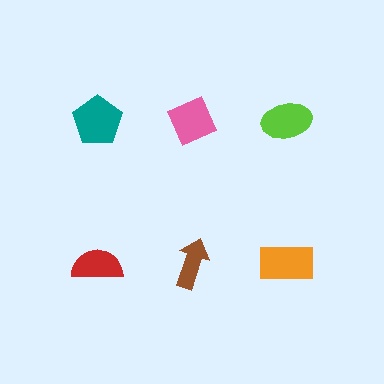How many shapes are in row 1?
3 shapes.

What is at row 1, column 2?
A pink diamond.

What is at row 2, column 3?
An orange rectangle.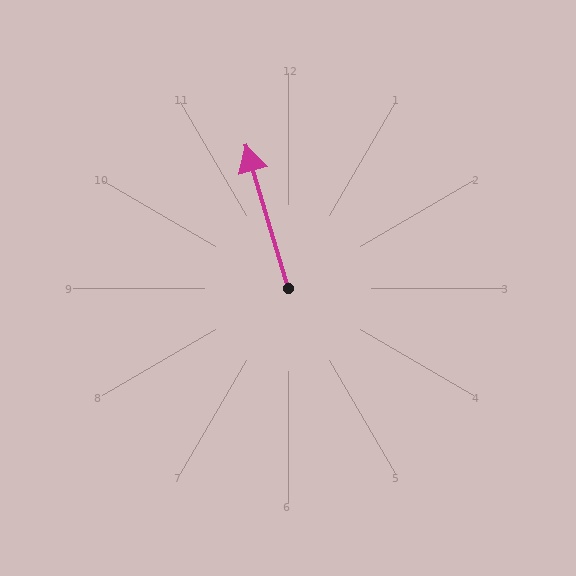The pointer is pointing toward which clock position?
Roughly 11 o'clock.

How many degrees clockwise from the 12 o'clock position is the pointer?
Approximately 343 degrees.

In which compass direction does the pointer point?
North.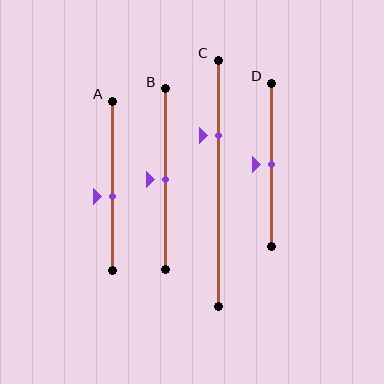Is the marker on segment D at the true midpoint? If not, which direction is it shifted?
Yes, the marker on segment D is at the true midpoint.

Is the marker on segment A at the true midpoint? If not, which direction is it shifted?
No, the marker on segment A is shifted downward by about 6% of the segment length.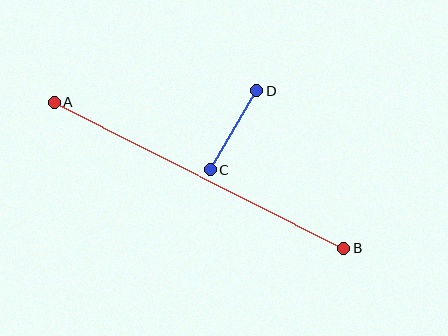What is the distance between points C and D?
The distance is approximately 91 pixels.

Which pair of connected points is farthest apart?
Points A and B are farthest apart.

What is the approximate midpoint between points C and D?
The midpoint is at approximately (233, 130) pixels.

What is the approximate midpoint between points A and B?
The midpoint is at approximately (199, 175) pixels.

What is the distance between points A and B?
The distance is approximately 324 pixels.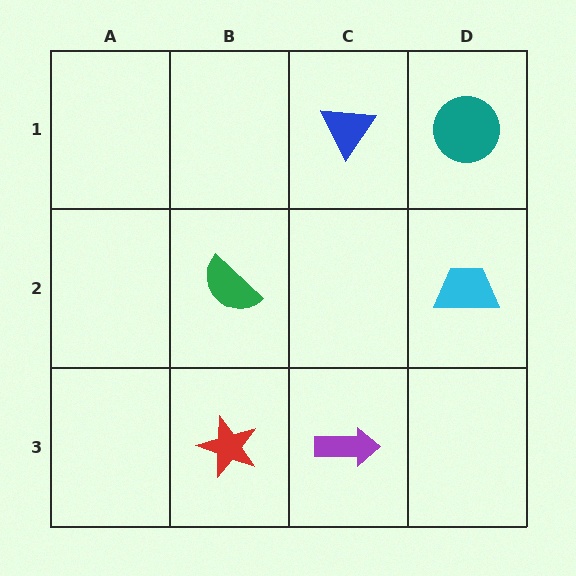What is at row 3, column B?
A red star.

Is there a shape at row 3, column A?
No, that cell is empty.